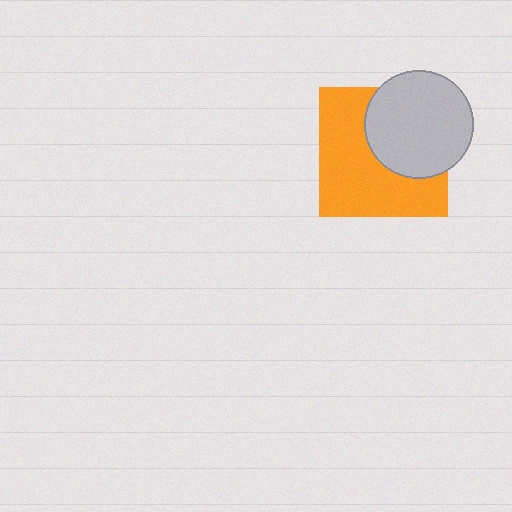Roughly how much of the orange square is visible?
About half of it is visible (roughly 59%).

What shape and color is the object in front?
The object in front is a light gray circle.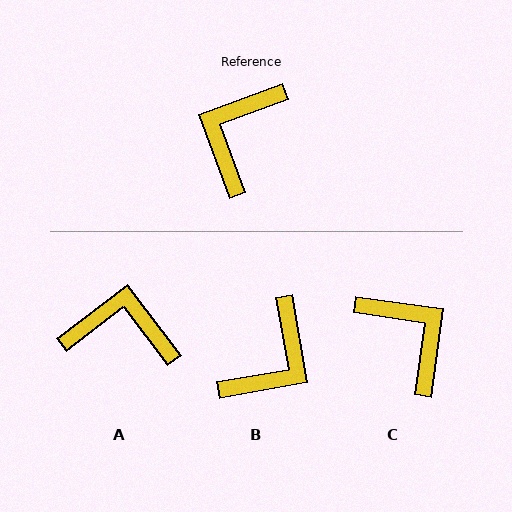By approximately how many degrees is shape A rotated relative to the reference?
Approximately 73 degrees clockwise.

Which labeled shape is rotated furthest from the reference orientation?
B, about 170 degrees away.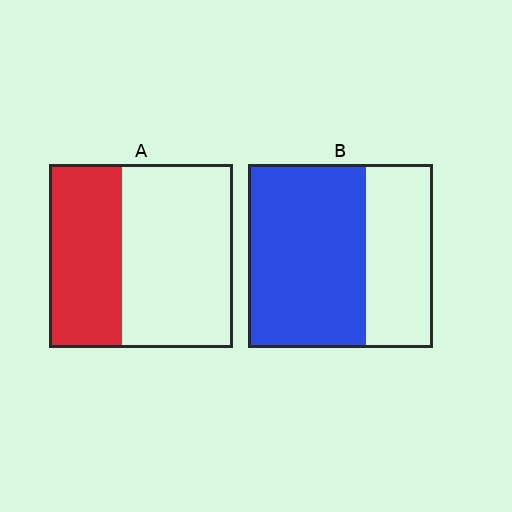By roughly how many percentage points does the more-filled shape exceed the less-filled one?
By roughly 25 percentage points (B over A).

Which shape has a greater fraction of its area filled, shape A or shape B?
Shape B.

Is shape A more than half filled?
No.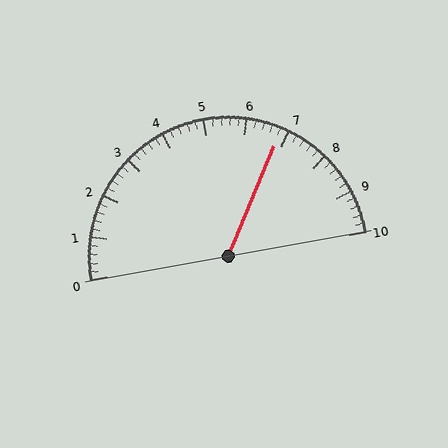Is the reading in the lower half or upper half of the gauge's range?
The reading is in the upper half of the range (0 to 10).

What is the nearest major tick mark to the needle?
The nearest major tick mark is 7.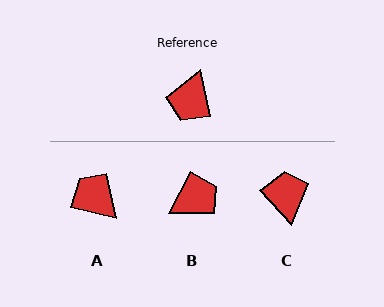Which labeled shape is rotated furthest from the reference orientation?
C, about 150 degrees away.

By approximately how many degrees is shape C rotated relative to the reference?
Approximately 150 degrees clockwise.